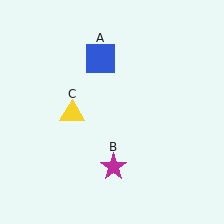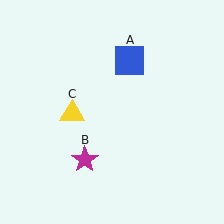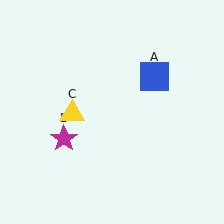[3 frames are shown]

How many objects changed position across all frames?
2 objects changed position: blue square (object A), magenta star (object B).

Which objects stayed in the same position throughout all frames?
Yellow triangle (object C) remained stationary.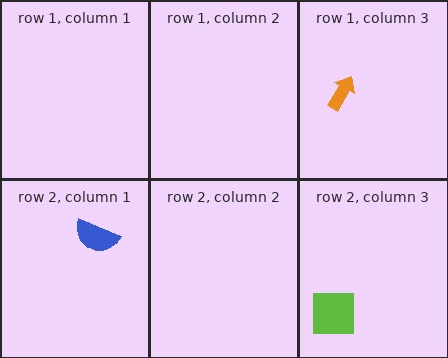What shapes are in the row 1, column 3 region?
The orange arrow.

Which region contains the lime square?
The row 2, column 3 region.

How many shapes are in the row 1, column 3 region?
1.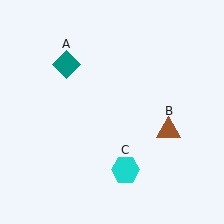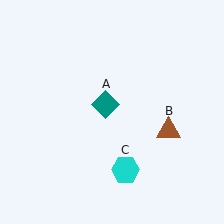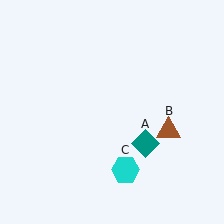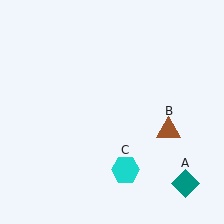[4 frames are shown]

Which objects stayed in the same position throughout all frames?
Brown triangle (object B) and cyan hexagon (object C) remained stationary.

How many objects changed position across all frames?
1 object changed position: teal diamond (object A).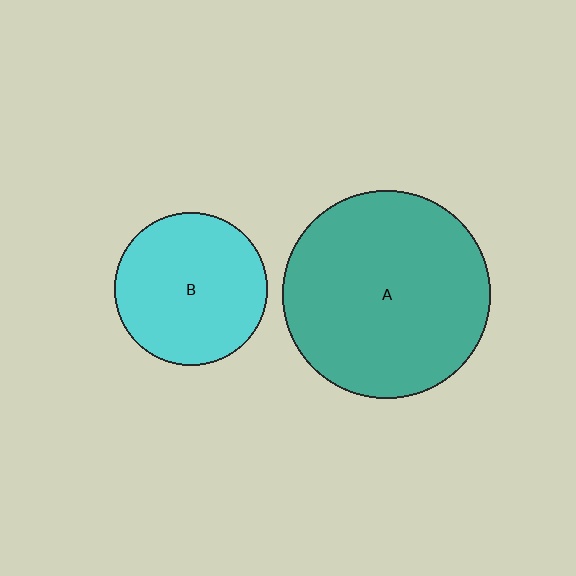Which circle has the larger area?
Circle A (teal).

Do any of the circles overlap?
No, none of the circles overlap.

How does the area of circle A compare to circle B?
Approximately 1.9 times.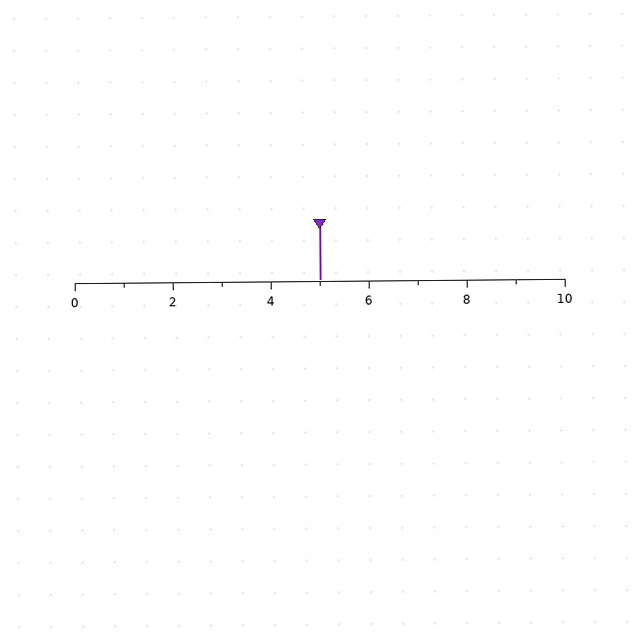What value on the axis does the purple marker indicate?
The marker indicates approximately 5.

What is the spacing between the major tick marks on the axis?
The major ticks are spaced 2 apart.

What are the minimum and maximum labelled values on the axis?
The axis runs from 0 to 10.